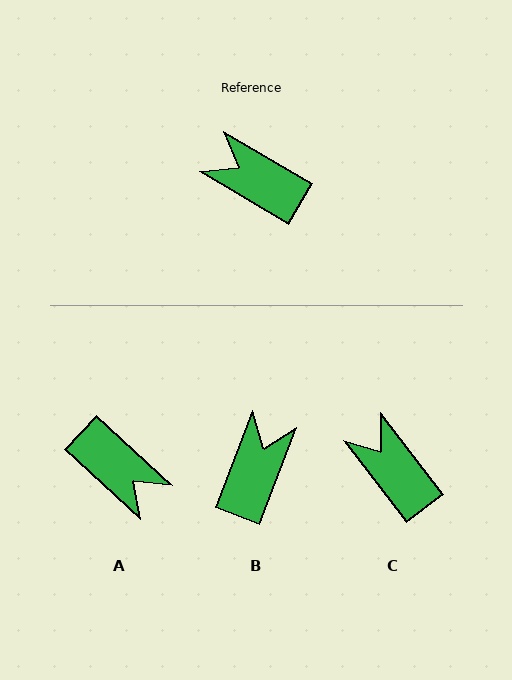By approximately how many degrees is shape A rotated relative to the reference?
Approximately 168 degrees counter-clockwise.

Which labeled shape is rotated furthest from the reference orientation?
A, about 168 degrees away.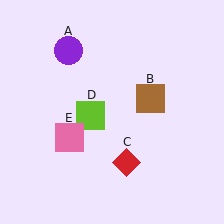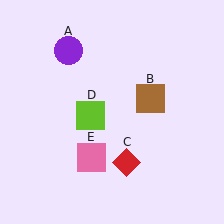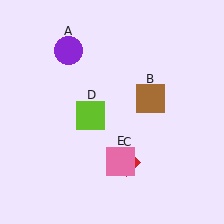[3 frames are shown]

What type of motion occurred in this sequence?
The pink square (object E) rotated counterclockwise around the center of the scene.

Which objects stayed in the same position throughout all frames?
Purple circle (object A) and brown square (object B) and red diamond (object C) and lime square (object D) remained stationary.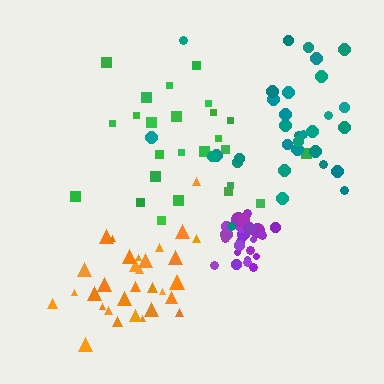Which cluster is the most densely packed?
Purple.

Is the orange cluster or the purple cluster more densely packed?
Purple.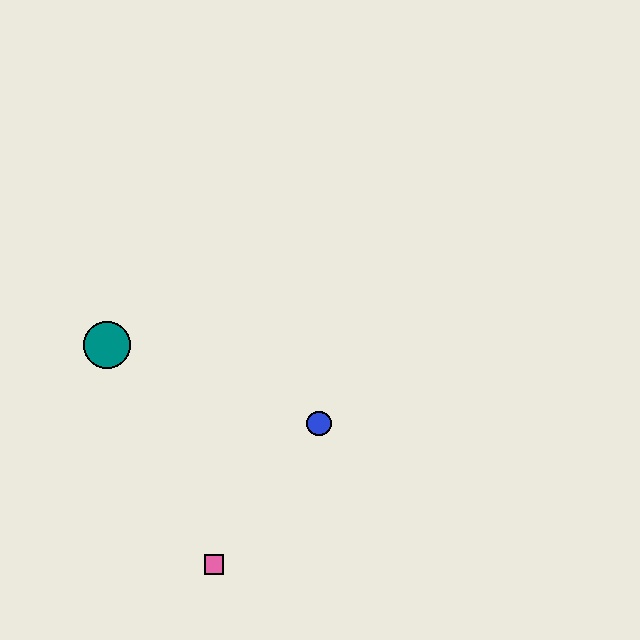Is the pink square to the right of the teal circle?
Yes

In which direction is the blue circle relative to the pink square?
The blue circle is above the pink square.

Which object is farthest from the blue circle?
The teal circle is farthest from the blue circle.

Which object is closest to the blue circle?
The pink square is closest to the blue circle.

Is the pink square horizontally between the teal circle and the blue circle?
Yes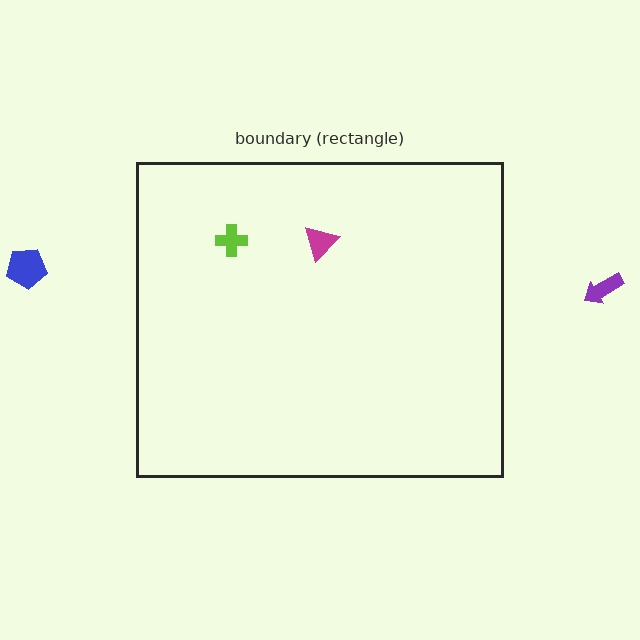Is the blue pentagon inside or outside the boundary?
Outside.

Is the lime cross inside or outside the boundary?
Inside.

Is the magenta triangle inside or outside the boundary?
Inside.